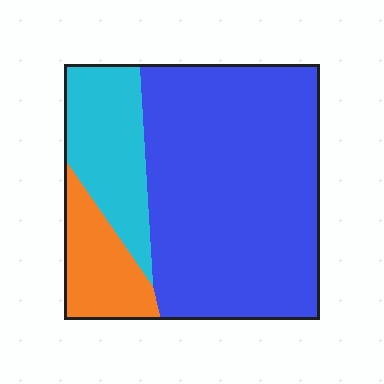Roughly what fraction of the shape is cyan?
Cyan takes up between a sixth and a third of the shape.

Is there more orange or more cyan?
Cyan.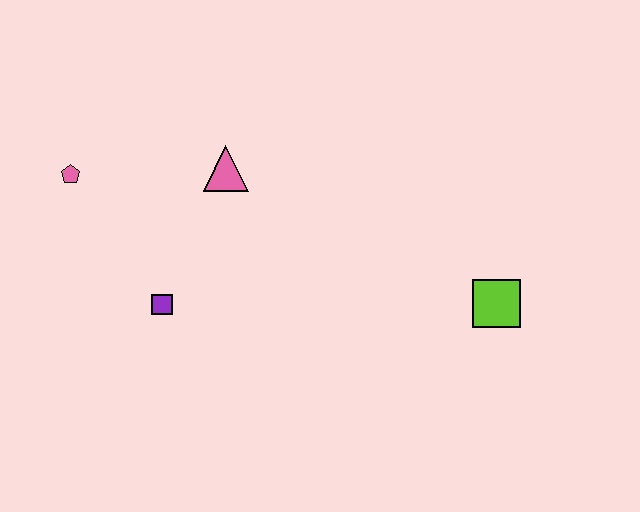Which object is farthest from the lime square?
The pink pentagon is farthest from the lime square.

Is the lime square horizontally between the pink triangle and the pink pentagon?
No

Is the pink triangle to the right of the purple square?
Yes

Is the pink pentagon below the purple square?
No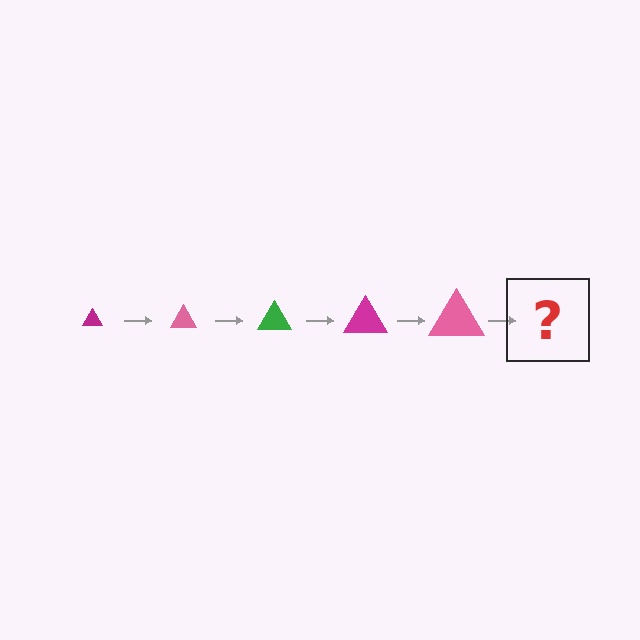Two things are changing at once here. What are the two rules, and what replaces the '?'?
The two rules are that the triangle grows larger each step and the color cycles through magenta, pink, and green. The '?' should be a green triangle, larger than the previous one.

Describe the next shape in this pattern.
It should be a green triangle, larger than the previous one.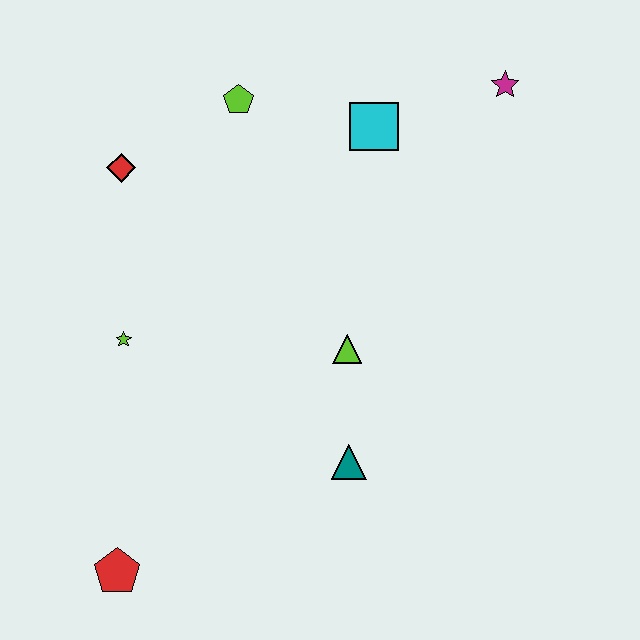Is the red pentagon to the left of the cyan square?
Yes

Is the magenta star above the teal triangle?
Yes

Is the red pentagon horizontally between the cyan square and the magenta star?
No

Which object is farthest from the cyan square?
The red pentagon is farthest from the cyan square.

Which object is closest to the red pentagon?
The lime star is closest to the red pentagon.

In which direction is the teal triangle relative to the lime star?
The teal triangle is to the right of the lime star.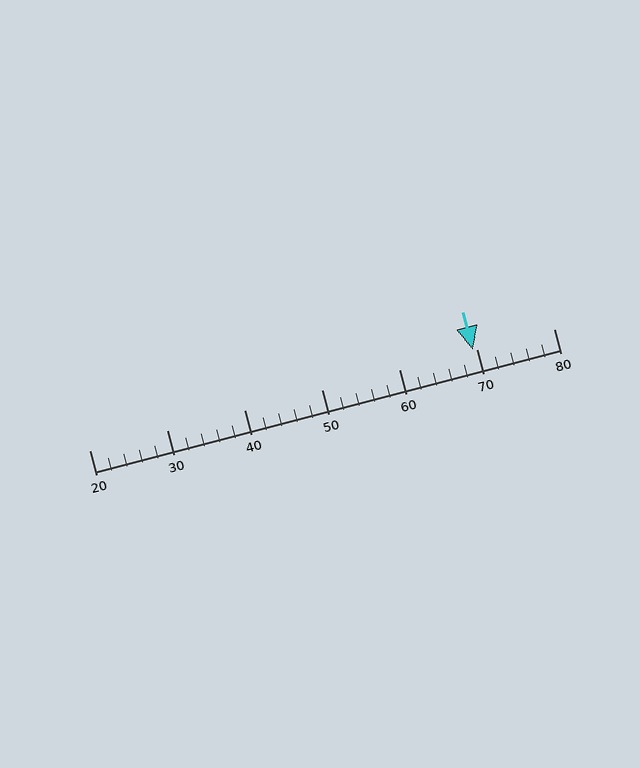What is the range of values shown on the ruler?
The ruler shows values from 20 to 80.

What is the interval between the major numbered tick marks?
The major tick marks are spaced 10 units apart.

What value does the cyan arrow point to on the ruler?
The cyan arrow points to approximately 70.